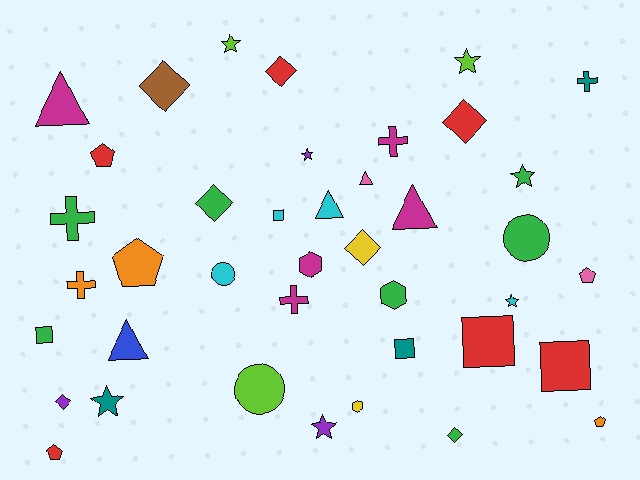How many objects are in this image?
There are 40 objects.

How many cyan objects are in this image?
There are 4 cyan objects.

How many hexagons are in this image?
There are 3 hexagons.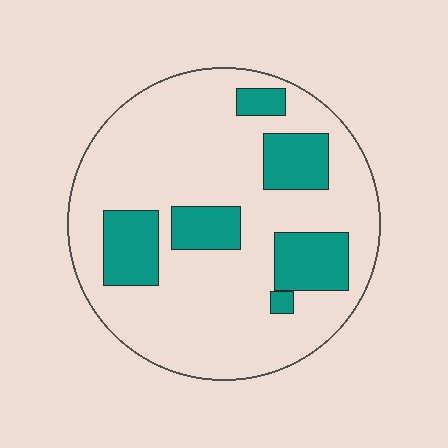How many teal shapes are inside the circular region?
6.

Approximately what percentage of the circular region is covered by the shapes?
Approximately 25%.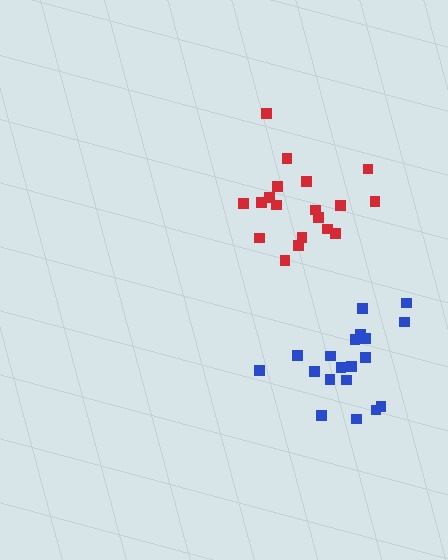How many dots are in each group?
Group 1: 19 dots, Group 2: 19 dots (38 total).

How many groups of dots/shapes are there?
There are 2 groups.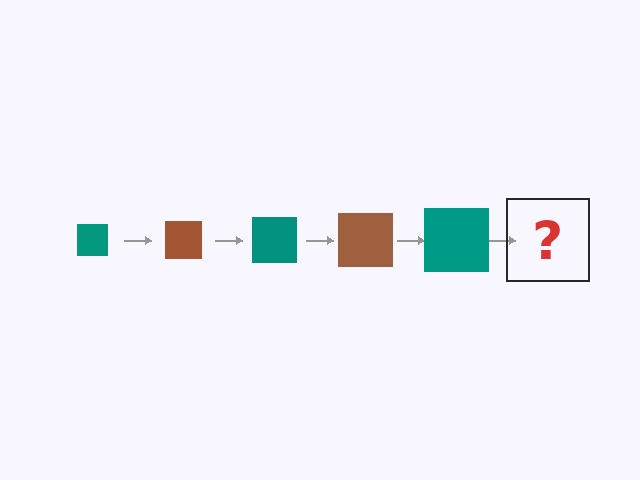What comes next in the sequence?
The next element should be a brown square, larger than the previous one.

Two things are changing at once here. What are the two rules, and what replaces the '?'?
The two rules are that the square grows larger each step and the color cycles through teal and brown. The '?' should be a brown square, larger than the previous one.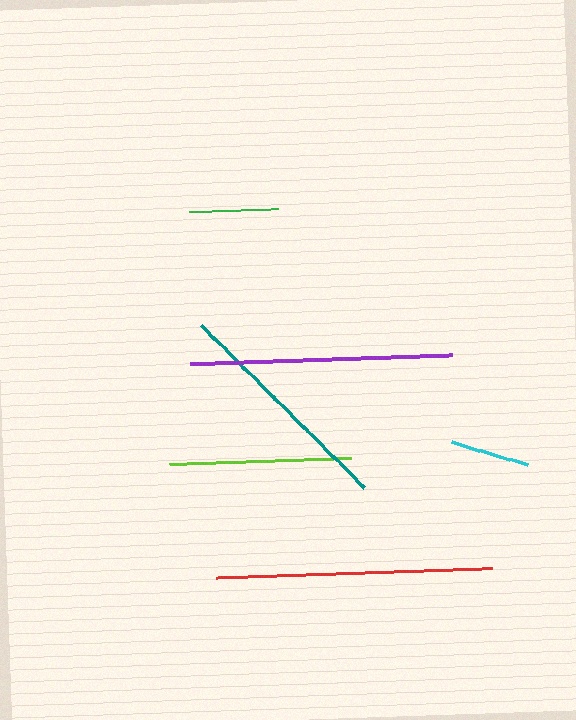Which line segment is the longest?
The red line is the longest at approximately 276 pixels.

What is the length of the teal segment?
The teal segment is approximately 231 pixels long.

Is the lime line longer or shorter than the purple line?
The purple line is longer than the lime line.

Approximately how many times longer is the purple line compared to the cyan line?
The purple line is approximately 3.3 times the length of the cyan line.